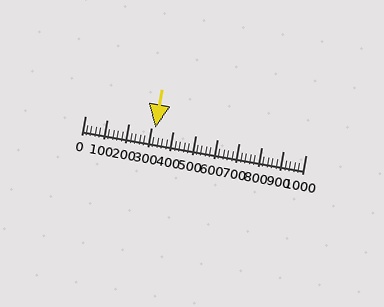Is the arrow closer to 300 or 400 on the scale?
The arrow is closer to 300.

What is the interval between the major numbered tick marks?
The major tick marks are spaced 100 units apart.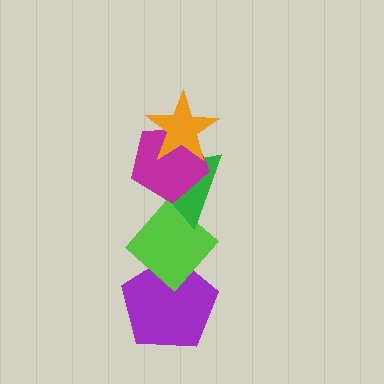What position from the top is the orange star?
The orange star is 1st from the top.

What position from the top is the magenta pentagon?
The magenta pentagon is 2nd from the top.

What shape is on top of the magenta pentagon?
The orange star is on top of the magenta pentagon.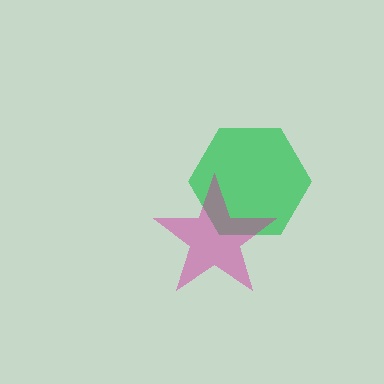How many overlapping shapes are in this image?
There are 2 overlapping shapes in the image.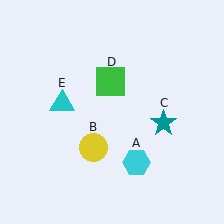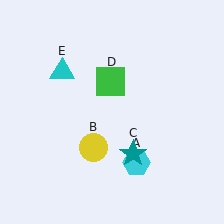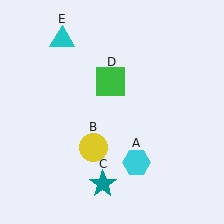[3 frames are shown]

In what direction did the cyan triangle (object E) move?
The cyan triangle (object E) moved up.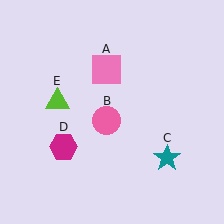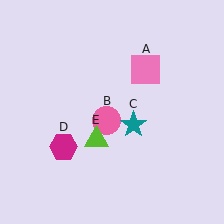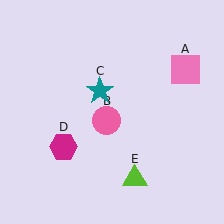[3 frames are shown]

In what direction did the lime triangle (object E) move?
The lime triangle (object E) moved down and to the right.